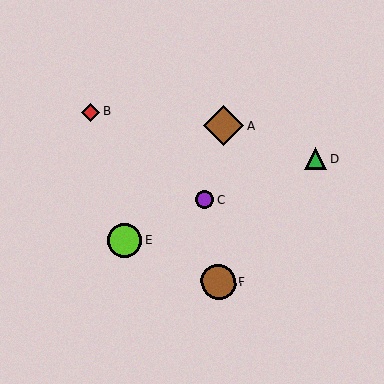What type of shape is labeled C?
Shape C is a purple circle.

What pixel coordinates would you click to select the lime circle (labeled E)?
Click at (125, 240) to select the lime circle E.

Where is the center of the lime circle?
The center of the lime circle is at (125, 240).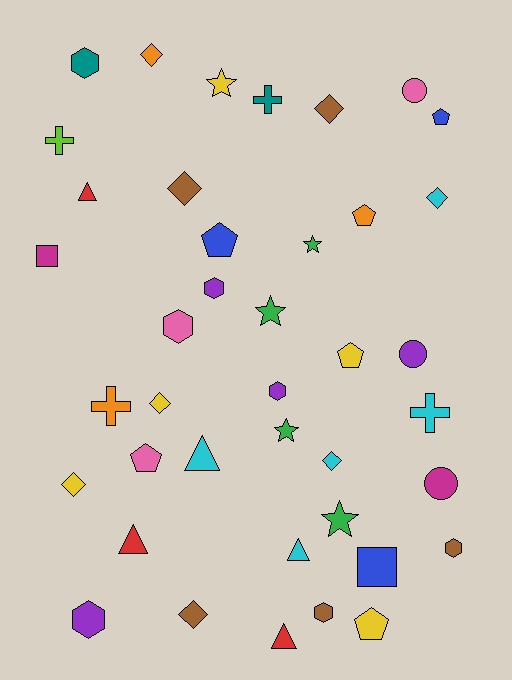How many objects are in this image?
There are 40 objects.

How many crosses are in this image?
There are 4 crosses.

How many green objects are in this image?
There are 4 green objects.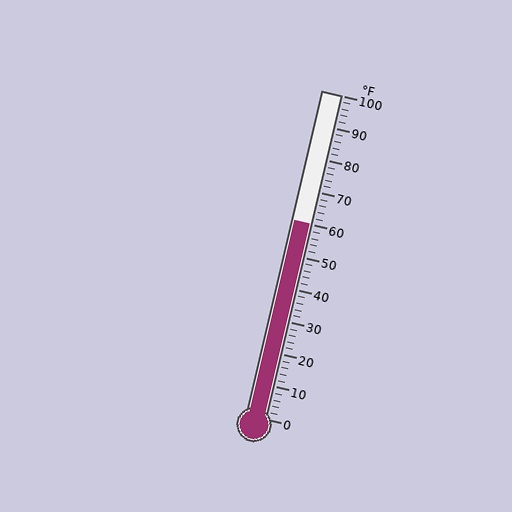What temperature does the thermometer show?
The thermometer shows approximately 60°F.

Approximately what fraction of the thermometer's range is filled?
The thermometer is filled to approximately 60% of its range.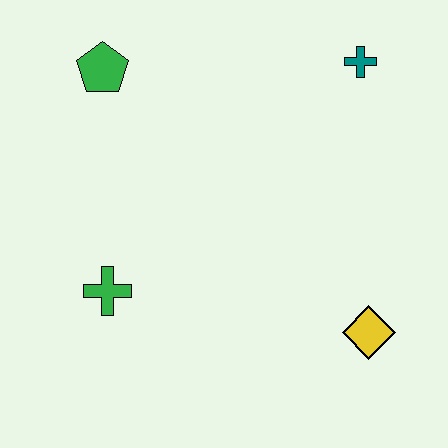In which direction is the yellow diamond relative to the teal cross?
The yellow diamond is below the teal cross.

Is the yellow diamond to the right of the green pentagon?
Yes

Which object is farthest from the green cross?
The teal cross is farthest from the green cross.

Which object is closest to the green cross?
The green pentagon is closest to the green cross.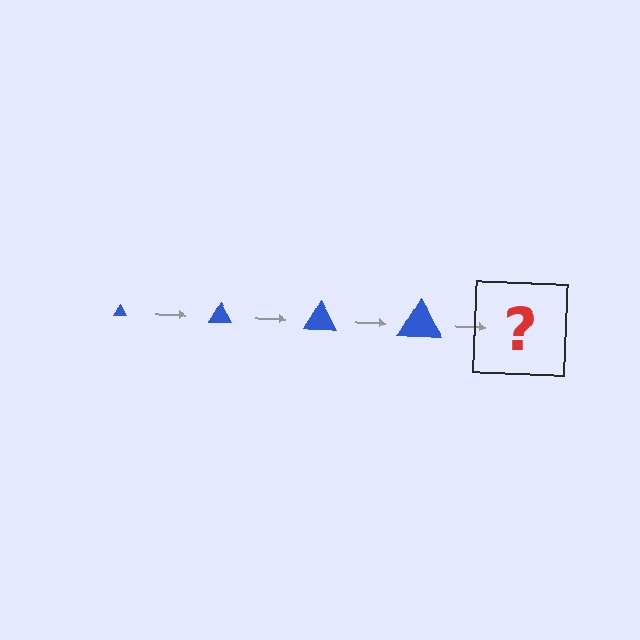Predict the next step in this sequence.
The next step is a blue triangle, larger than the previous one.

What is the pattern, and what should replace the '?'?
The pattern is that the triangle gets progressively larger each step. The '?' should be a blue triangle, larger than the previous one.